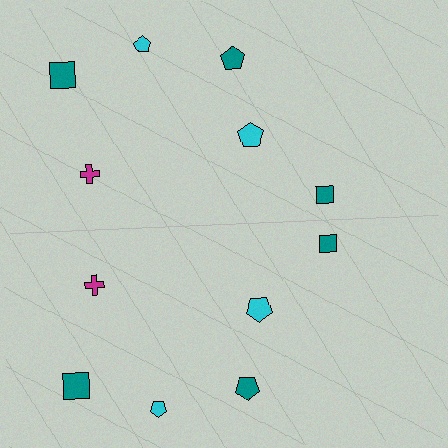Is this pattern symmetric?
Yes, this pattern has bilateral (reflection) symmetry.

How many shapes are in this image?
There are 12 shapes in this image.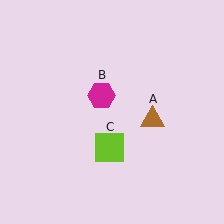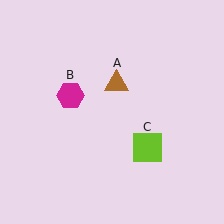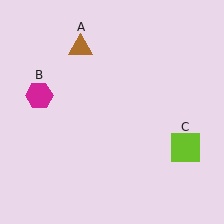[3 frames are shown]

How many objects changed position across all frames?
3 objects changed position: brown triangle (object A), magenta hexagon (object B), lime square (object C).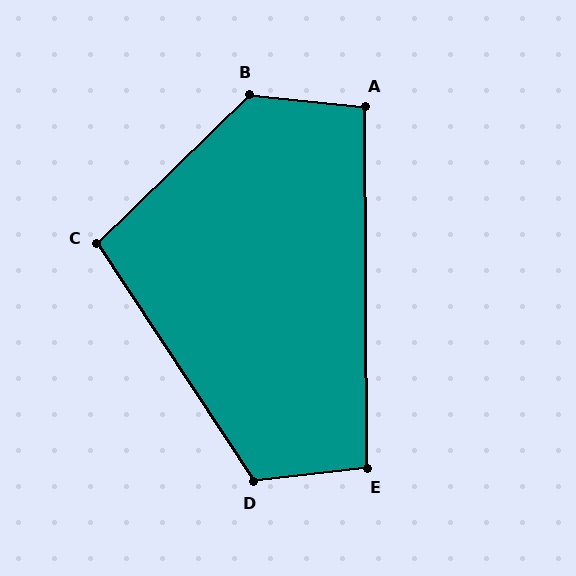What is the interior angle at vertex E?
Approximately 96 degrees (obtuse).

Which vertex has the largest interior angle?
B, at approximately 130 degrees.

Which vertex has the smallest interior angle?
A, at approximately 96 degrees.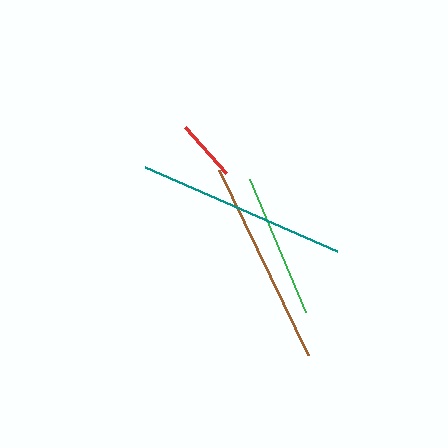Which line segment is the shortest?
The red line is the shortest at approximately 61 pixels.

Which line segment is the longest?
The teal line is the longest at approximately 210 pixels.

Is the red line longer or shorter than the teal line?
The teal line is longer than the red line.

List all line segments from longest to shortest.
From longest to shortest: teal, brown, green, red.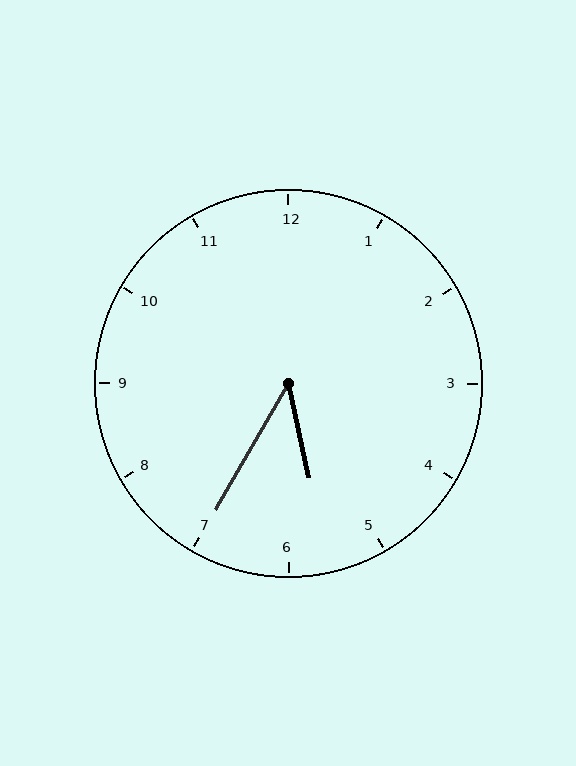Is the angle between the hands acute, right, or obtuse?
It is acute.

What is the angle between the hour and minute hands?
Approximately 42 degrees.